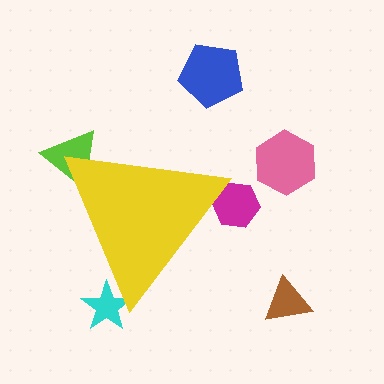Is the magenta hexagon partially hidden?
Yes, the magenta hexagon is partially hidden behind the yellow triangle.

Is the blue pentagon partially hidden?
No, the blue pentagon is fully visible.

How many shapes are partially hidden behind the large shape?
3 shapes are partially hidden.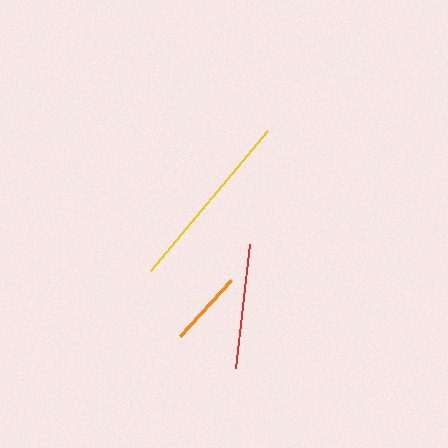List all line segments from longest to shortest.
From longest to shortest: yellow, red, orange.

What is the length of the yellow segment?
The yellow segment is approximately 182 pixels long.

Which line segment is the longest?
The yellow line is the longest at approximately 182 pixels.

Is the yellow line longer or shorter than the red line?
The yellow line is longer than the red line.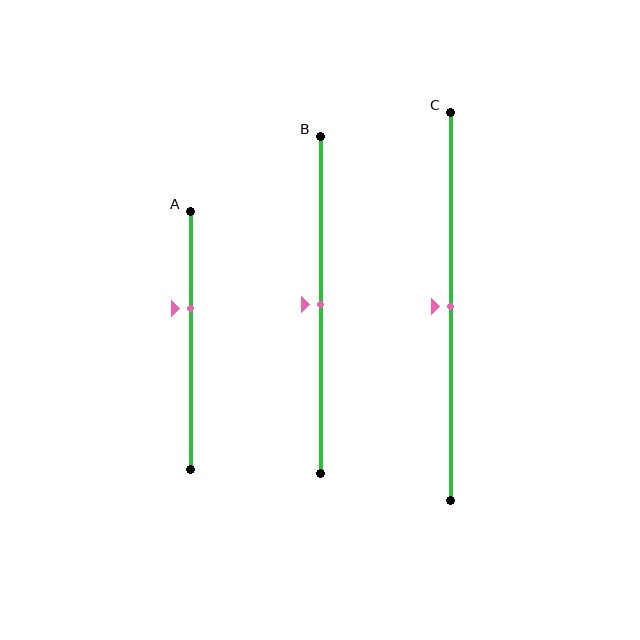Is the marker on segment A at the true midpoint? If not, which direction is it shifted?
No, the marker on segment A is shifted upward by about 12% of the segment length.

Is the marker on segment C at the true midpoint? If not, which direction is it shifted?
Yes, the marker on segment C is at the true midpoint.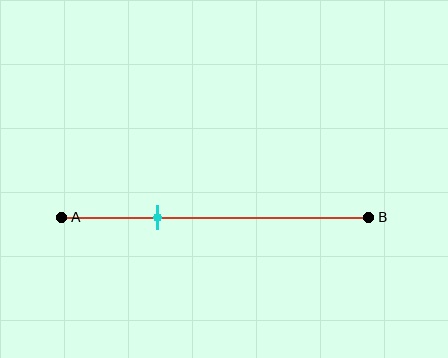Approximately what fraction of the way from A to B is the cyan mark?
The cyan mark is approximately 30% of the way from A to B.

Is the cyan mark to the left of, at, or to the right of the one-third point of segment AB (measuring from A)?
The cyan mark is approximately at the one-third point of segment AB.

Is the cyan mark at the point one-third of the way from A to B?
Yes, the mark is approximately at the one-third point.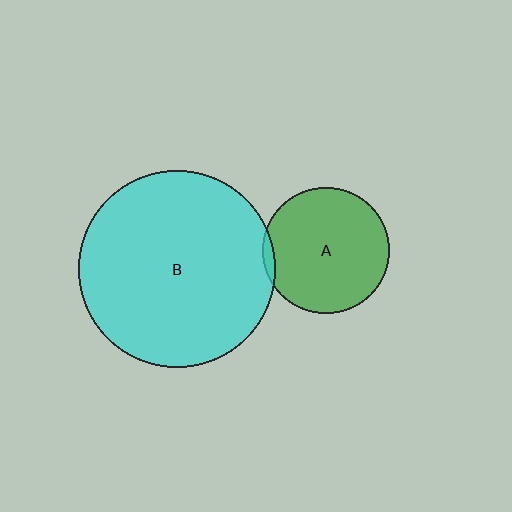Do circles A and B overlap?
Yes.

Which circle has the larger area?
Circle B (cyan).